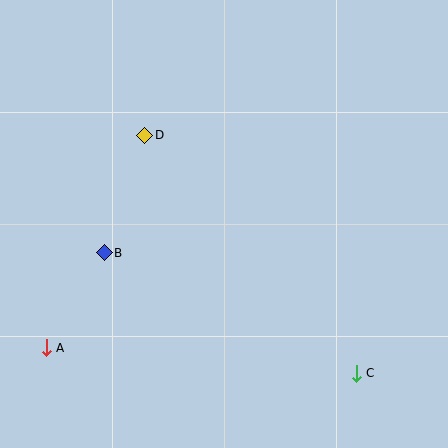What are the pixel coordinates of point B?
Point B is at (104, 253).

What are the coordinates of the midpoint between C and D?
The midpoint between C and D is at (251, 254).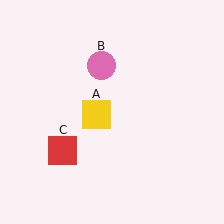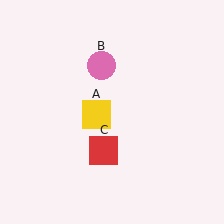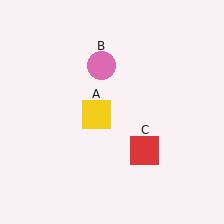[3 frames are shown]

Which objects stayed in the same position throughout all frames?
Yellow square (object A) and pink circle (object B) remained stationary.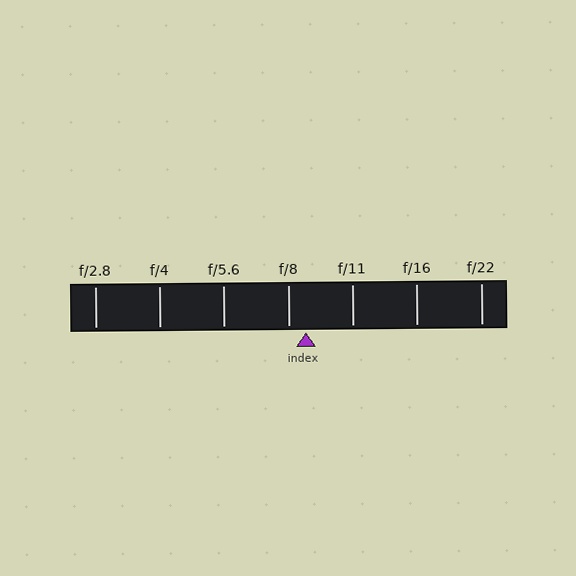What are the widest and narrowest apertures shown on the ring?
The widest aperture shown is f/2.8 and the narrowest is f/22.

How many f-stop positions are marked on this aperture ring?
There are 7 f-stop positions marked.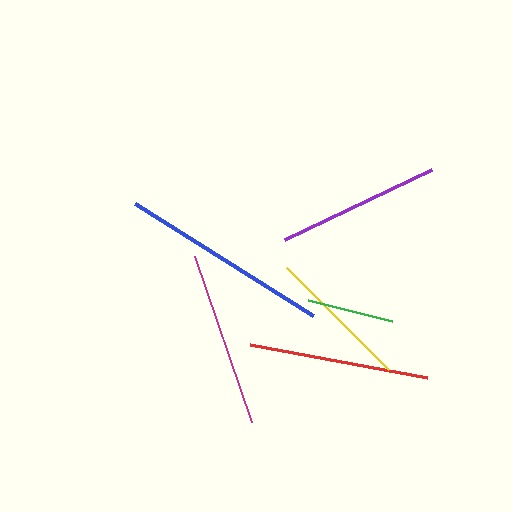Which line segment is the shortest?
The green line is the shortest at approximately 87 pixels.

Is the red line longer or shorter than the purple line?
The red line is longer than the purple line.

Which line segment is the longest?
The blue line is the longest at approximately 210 pixels.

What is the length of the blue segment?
The blue segment is approximately 210 pixels long.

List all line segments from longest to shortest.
From longest to shortest: blue, red, magenta, purple, yellow, green.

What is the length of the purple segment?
The purple segment is approximately 163 pixels long.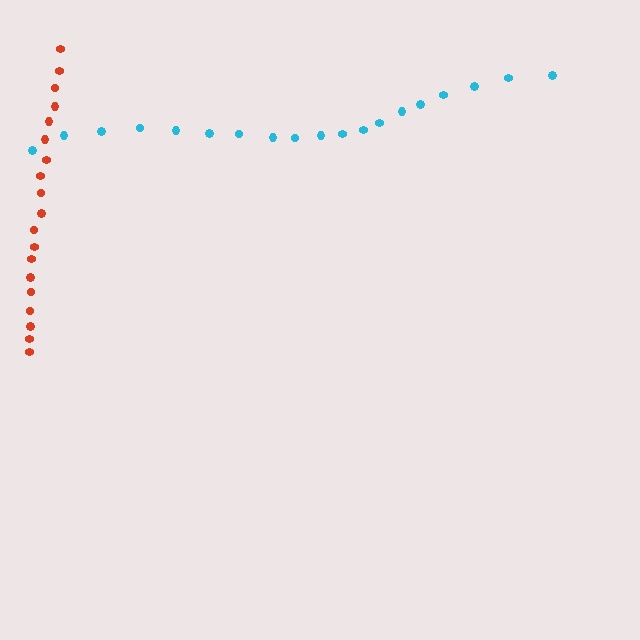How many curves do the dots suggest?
There are 2 distinct paths.